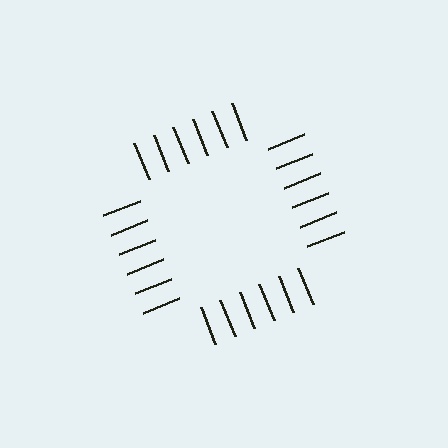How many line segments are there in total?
24 — 6 along each of the 4 edges.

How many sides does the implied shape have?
4 sides — the line-ends trace a square.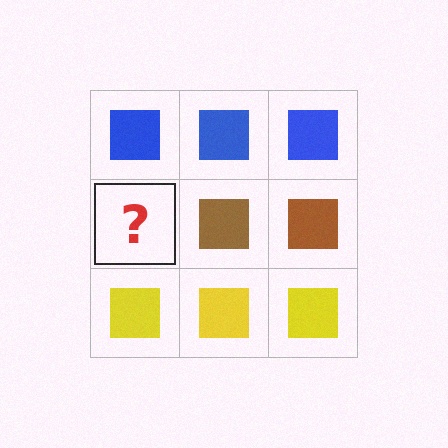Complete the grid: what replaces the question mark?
The question mark should be replaced with a brown square.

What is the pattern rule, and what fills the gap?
The rule is that each row has a consistent color. The gap should be filled with a brown square.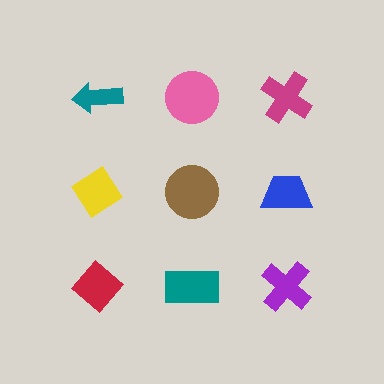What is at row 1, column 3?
A magenta cross.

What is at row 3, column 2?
A teal rectangle.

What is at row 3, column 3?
A purple cross.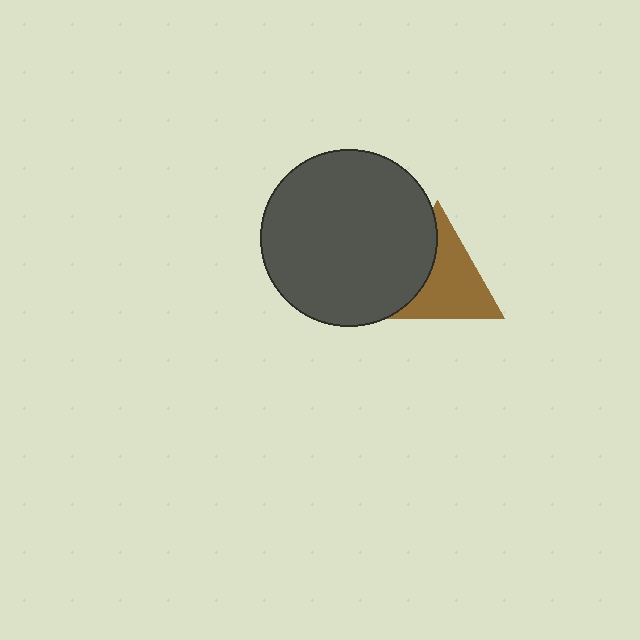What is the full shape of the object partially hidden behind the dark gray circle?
The partially hidden object is a brown triangle.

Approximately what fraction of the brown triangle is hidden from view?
Roughly 35% of the brown triangle is hidden behind the dark gray circle.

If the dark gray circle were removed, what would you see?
You would see the complete brown triangle.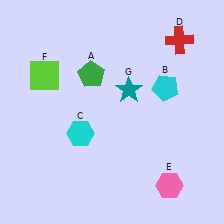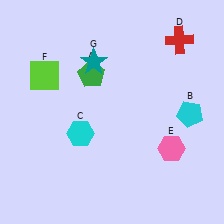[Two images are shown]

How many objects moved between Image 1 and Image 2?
3 objects moved between the two images.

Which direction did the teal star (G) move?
The teal star (G) moved left.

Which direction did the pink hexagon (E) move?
The pink hexagon (E) moved up.